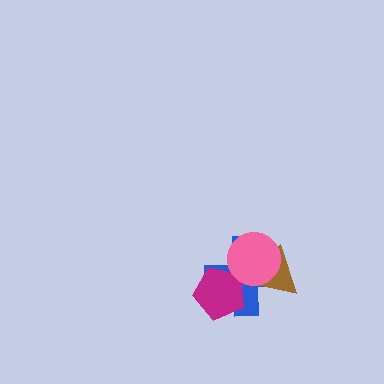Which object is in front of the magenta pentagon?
The pink circle is in front of the magenta pentagon.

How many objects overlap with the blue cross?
3 objects overlap with the blue cross.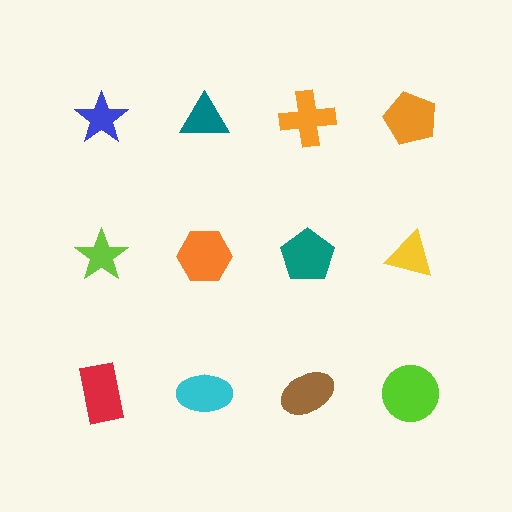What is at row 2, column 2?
An orange hexagon.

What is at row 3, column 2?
A cyan ellipse.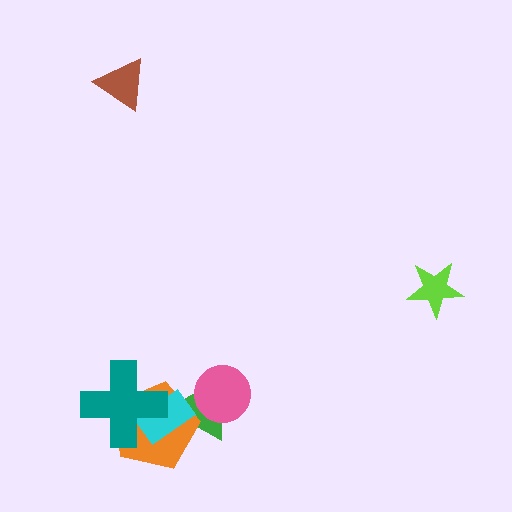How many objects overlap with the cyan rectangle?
3 objects overlap with the cyan rectangle.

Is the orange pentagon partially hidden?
Yes, it is partially covered by another shape.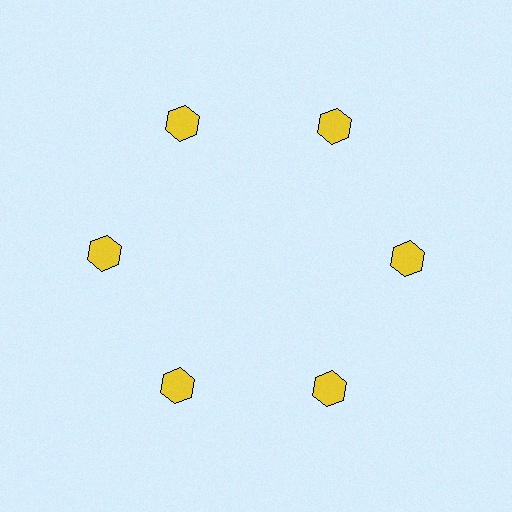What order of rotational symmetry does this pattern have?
This pattern has 6-fold rotational symmetry.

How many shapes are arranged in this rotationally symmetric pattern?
There are 6 shapes, arranged in 6 groups of 1.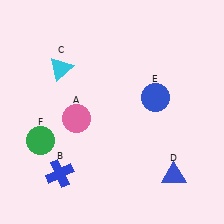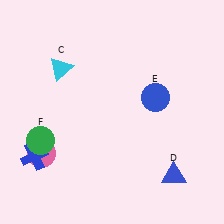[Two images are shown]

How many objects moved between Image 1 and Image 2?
2 objects moved between the two images.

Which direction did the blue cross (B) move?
The blue cross (B) moved left.